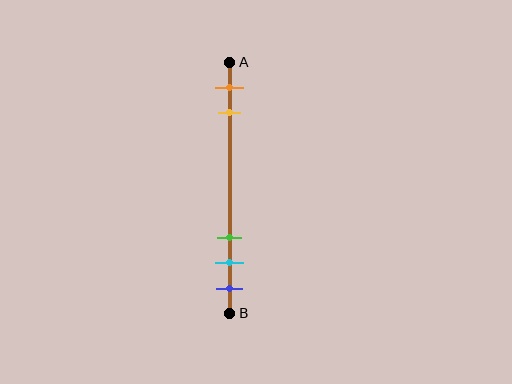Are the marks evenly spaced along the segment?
No, the marks are not evenly spaced.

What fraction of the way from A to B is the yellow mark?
The yellow mark is approximately 20% (0.2) of the way from A to B.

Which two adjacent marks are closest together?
The cyan and blue marks are the closest adjacent pair.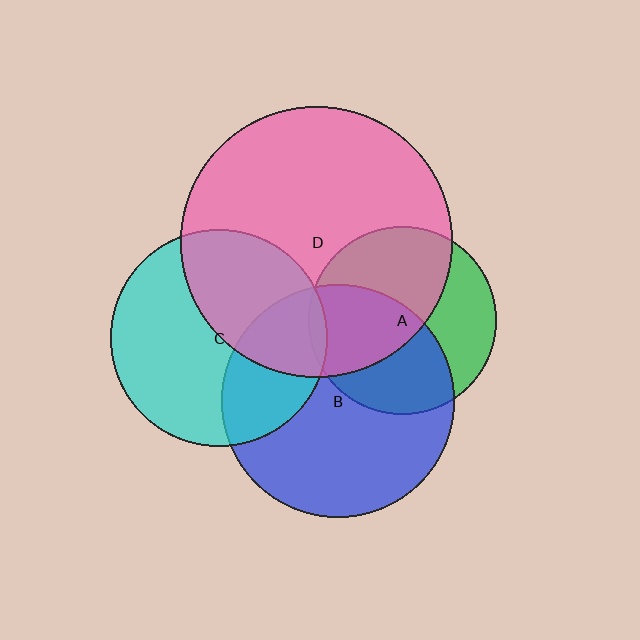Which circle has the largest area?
Circle D (pink).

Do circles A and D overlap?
Yes.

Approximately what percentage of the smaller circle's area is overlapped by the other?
Approximately 55%.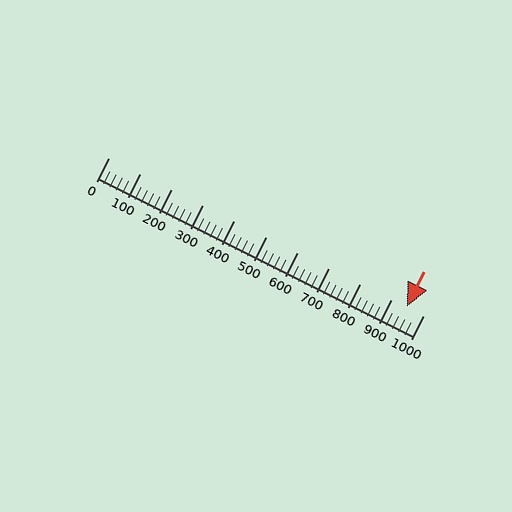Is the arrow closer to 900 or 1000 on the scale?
The arrow is closer to 900.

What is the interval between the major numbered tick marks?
The major tick marks are spaced 100 units apart.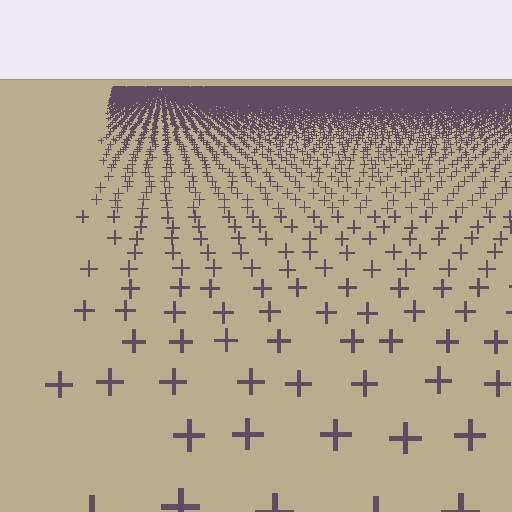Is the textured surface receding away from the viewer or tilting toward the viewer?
The surface is receding away from the viewer. Texture elements get smaller and denser toward the top.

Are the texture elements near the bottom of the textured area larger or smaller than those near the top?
Larger. Near the bottom, elements are closer to the viewer and appear at a bigger on-screen size.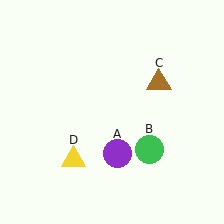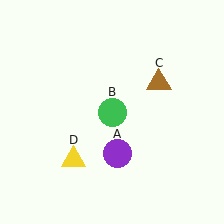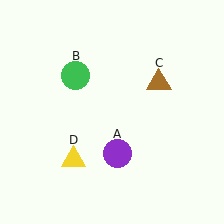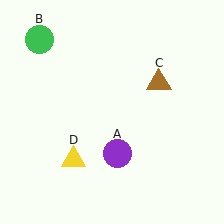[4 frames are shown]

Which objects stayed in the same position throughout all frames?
Purple circle (object A) and brown triangle (object C) and yellow triangle (object D) remained stationary.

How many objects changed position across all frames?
1 object changed position: green circle (object B).